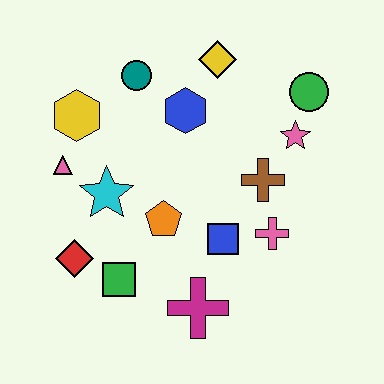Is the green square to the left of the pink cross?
Yes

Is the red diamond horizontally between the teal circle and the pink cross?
No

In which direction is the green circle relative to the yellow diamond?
The green circle is to the right of the yellow diamond.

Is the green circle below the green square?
No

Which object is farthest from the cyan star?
The green circle is farthest from the cyan star.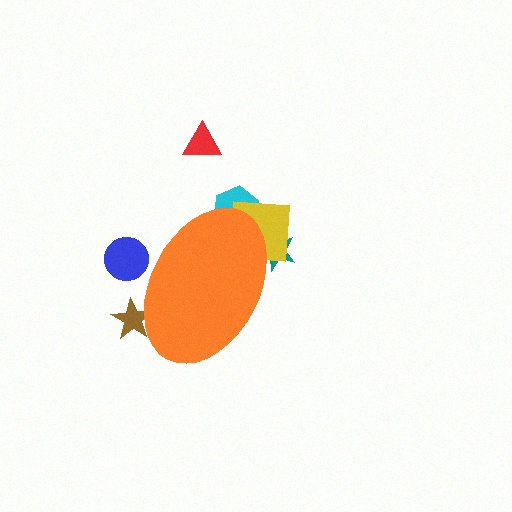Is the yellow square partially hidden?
Yes, the yellow square is partially hidden behind the orange ellipse.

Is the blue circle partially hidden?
Yes, the blue circle is partially hidden behind the orange ellipse.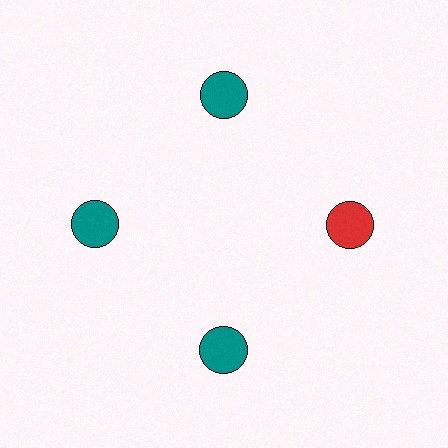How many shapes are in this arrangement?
There are 4 shapes arranged in a ring pattern.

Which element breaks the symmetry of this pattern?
The red circle at roughly the 3 o'clock position breaks the symmetry. All other shapes are teal circles.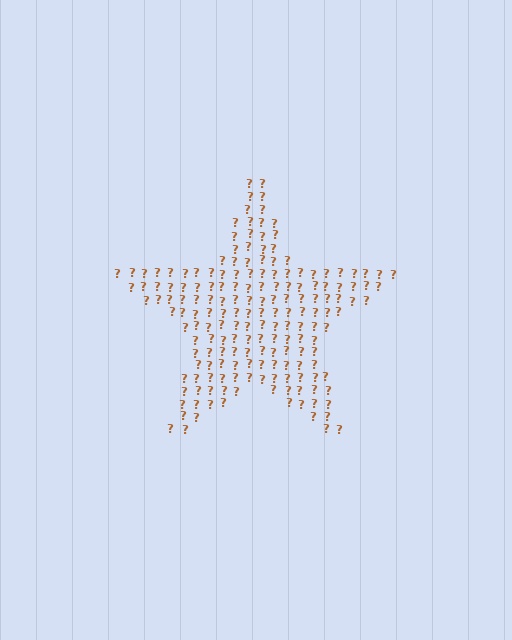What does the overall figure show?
The overall figure shows a star.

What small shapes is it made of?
It is made of small question marks.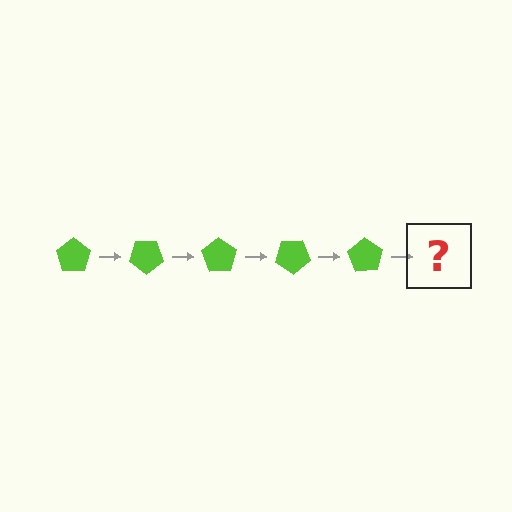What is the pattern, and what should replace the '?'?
The pattern is that the pentagon rotates 35 degrees each step. The '?' should be a lime pentagon rotated 175 degrees.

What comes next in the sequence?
The next element should be a lime pentagon rotated 175 degrees.